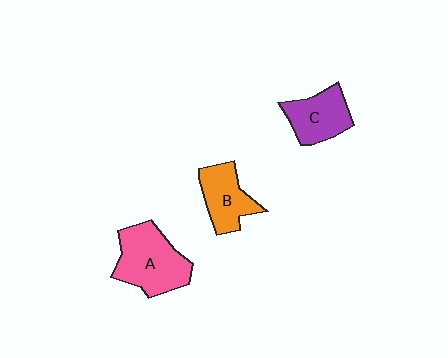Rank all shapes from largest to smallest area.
From largest to smallest: A (pink), C (purple), B (orange).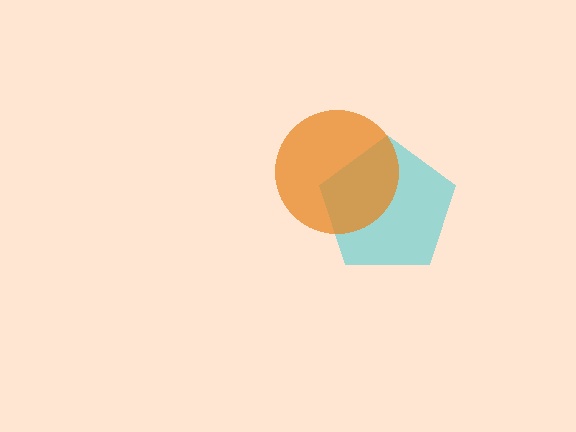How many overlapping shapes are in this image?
There are 2 overlapping shapes in the image.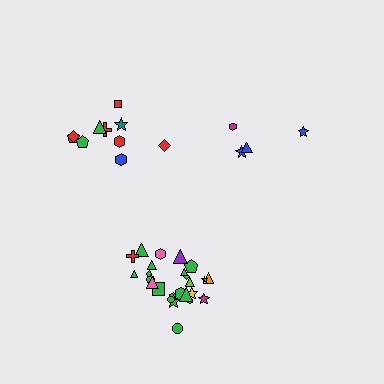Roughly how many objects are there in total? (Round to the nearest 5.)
Roughly 40 objects in total.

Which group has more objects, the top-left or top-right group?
The top-left group.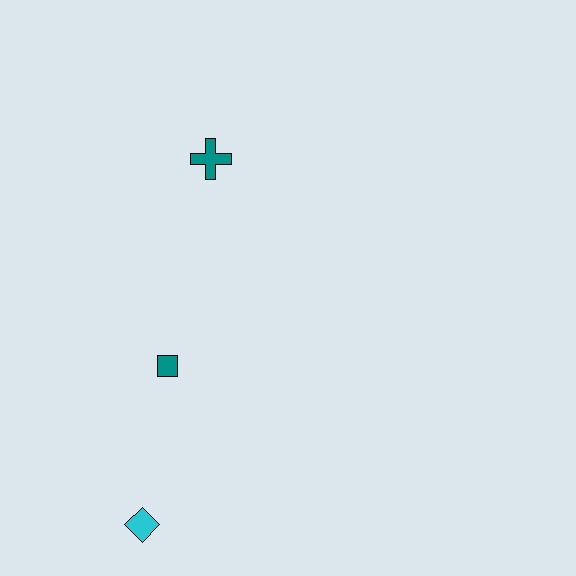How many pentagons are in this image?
There are no pentagons.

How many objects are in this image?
There are 3 objects.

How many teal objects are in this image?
There are 2 teal objects.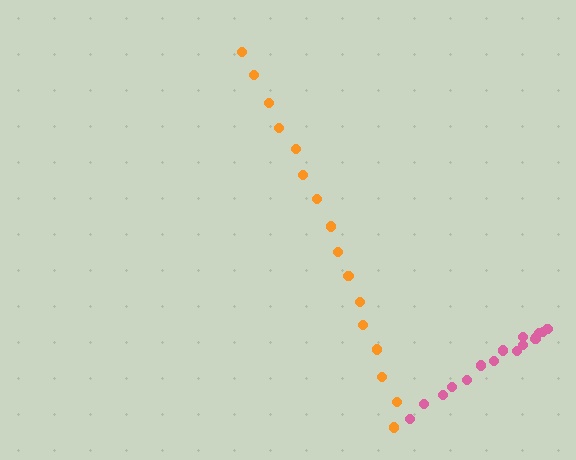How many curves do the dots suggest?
There are 2 distinct paths.